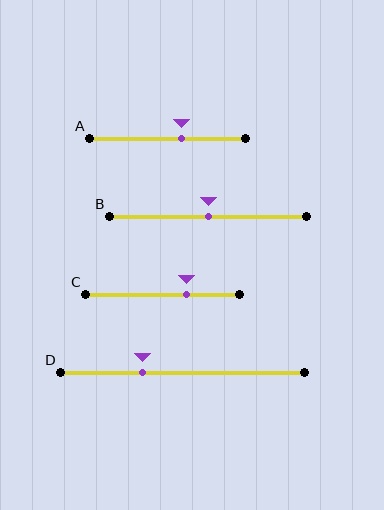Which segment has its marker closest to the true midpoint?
Segment B has its marker closest to the true midpoint.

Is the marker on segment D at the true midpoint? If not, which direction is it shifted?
No, the marker on segment D is shifted to the left by about 16% of the segment length.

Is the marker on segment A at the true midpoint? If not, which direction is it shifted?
No, the marker on segment A is shifted to the right by about 9% of the segment length.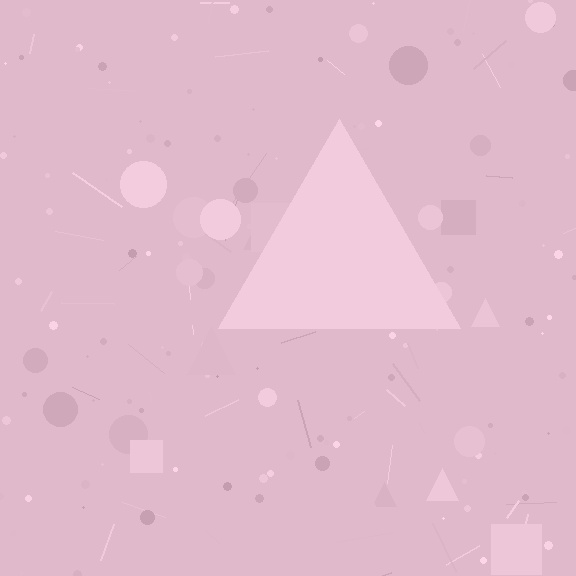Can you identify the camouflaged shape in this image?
The camouflaged shape is a triangle.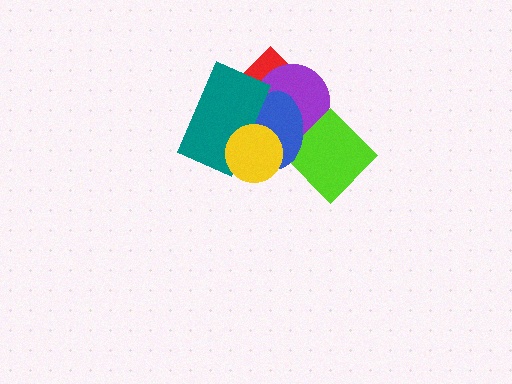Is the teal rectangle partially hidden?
Yes, it is partially covered by another shape.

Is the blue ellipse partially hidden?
Yes, it is partially covered by another shape.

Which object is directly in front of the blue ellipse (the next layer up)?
The teal rectangle is directly in front of the blue ellipse.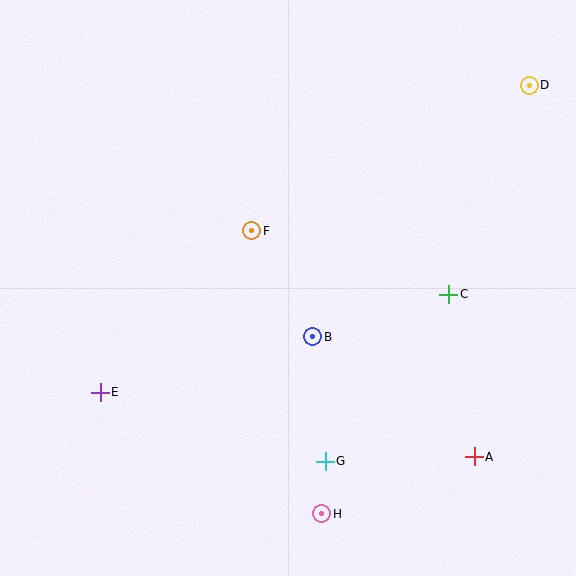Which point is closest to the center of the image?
Point B at (313, 337) is closest to the center.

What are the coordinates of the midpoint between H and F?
The midpoint between H and F is at (287, 372).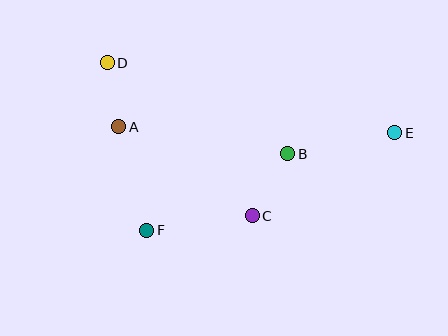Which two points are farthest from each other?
Points D and E are farthest from each other.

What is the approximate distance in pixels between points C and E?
The distance between C and E is approximately 165 pixels.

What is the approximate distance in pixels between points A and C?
The distance between A and C is approximately 160 pixels.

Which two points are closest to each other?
Points A and D are closest to each other.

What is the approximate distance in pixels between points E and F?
The distance between E and F is approximately 266 pixels.